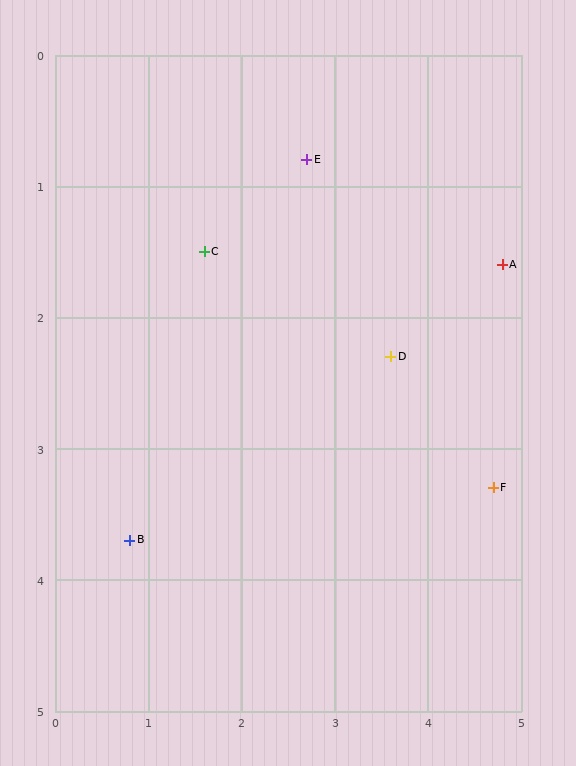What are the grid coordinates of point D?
Point D is at approximately (3.6, 2.3).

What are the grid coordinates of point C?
Point C is at approximately (1.6, 1.5).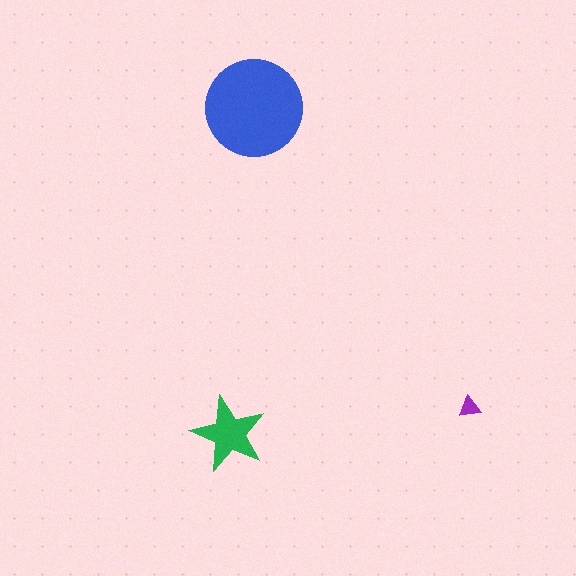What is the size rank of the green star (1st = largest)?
2nd.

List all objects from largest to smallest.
The blue circle, the green star, the purple triangle.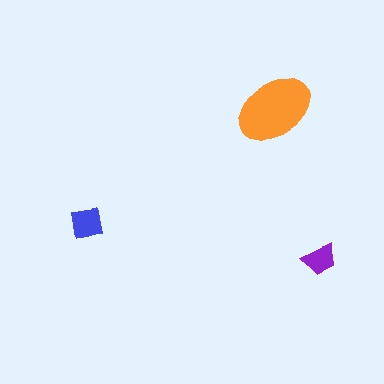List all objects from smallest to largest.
The purple trapezoid, the blue square, the orange ellipse.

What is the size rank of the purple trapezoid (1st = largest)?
3rd.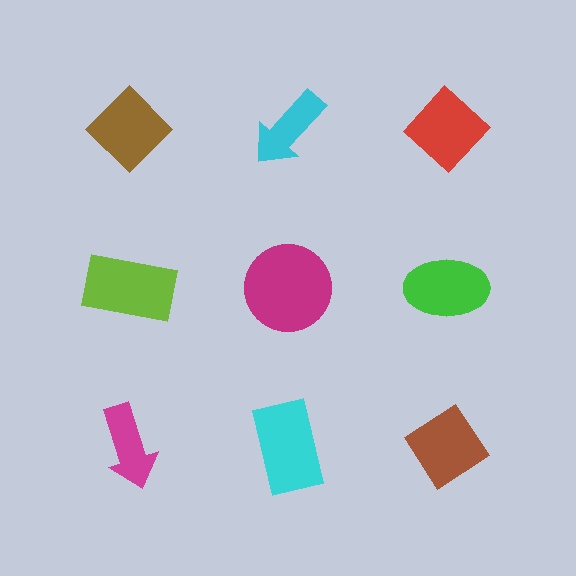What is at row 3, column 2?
A cyan rectangle.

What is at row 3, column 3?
A brown diamond.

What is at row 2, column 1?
A lime rectangle.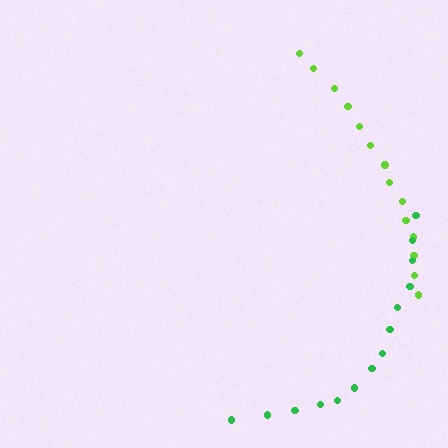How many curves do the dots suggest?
There are 2 distinct paths.